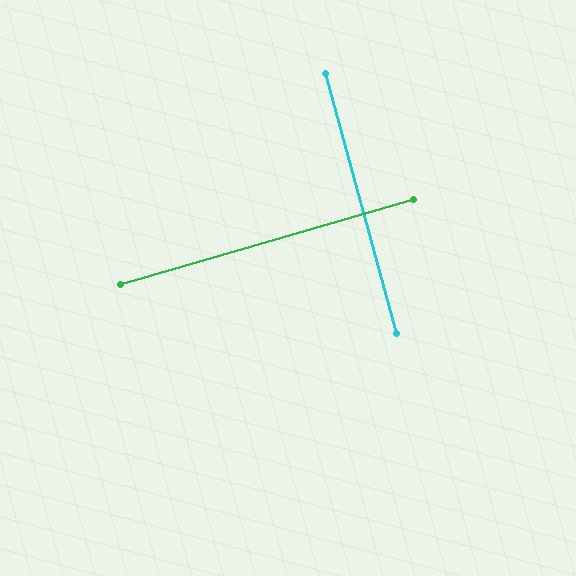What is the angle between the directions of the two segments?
Approximately 89 degrees.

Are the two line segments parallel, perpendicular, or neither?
Perpendicular — they meet at approximately 89°.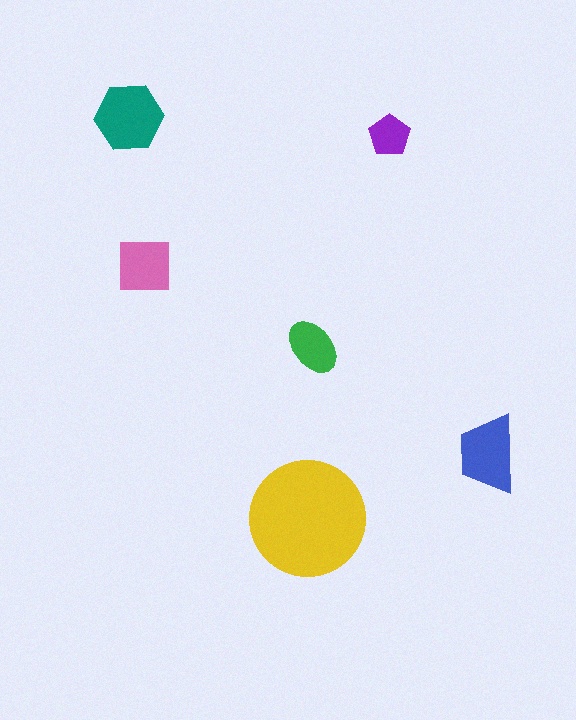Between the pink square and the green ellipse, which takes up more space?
The pink square.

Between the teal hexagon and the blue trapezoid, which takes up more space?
The teal hexagon.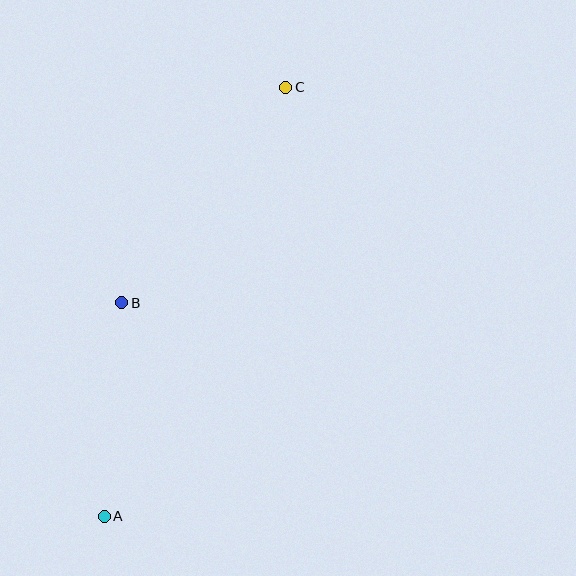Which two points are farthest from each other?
Points A and C are farthest from each other.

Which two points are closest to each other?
Points A and B are closest to each other.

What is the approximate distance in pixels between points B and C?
The distance between B and C is approximately 271 pixels.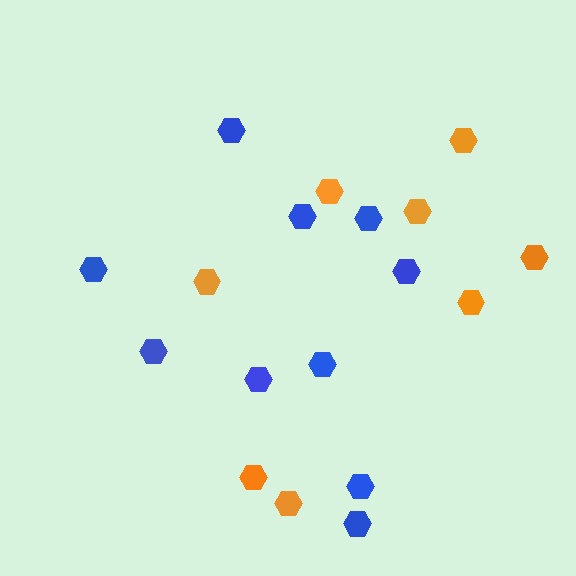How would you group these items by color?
There are 2 groups: one group of blue hexagons (10) and one group of orange hexagons (8).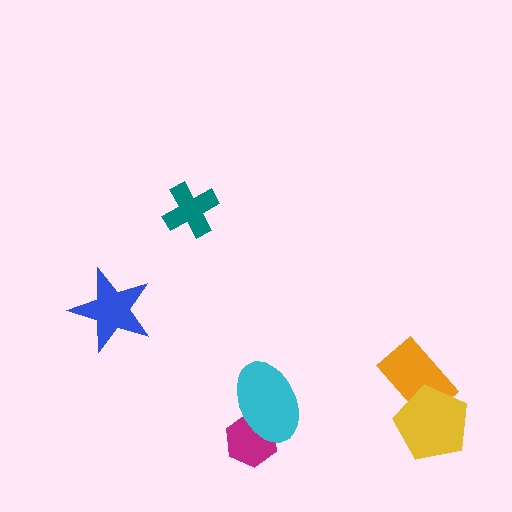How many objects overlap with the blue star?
0 objects overlap with the blue star.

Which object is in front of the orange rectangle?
The yellow pentagon is in front of the orange rectangle.